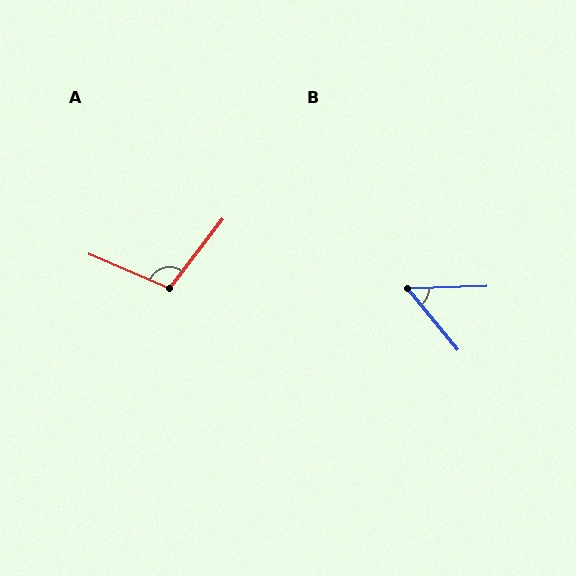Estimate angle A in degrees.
Approximately 105 degrees.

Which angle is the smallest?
B, at approximately 53 degrees.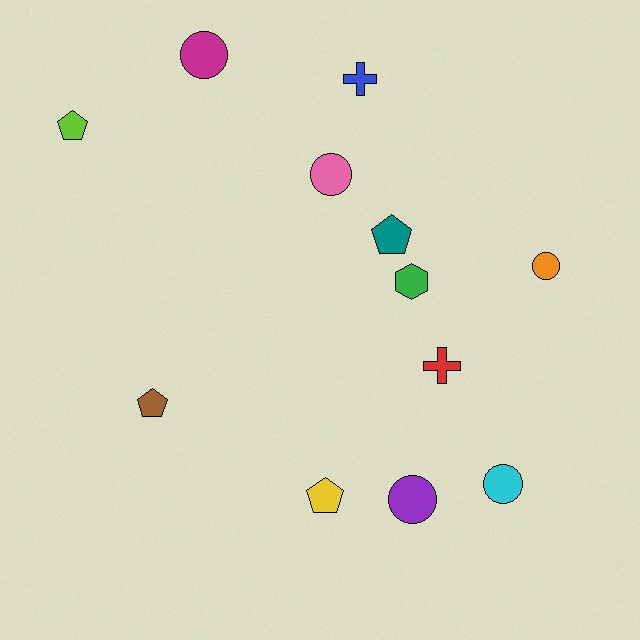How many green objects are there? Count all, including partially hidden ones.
There is 1 green object.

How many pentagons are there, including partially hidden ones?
There are 4 pentagons.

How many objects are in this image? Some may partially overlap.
There are 12 objects.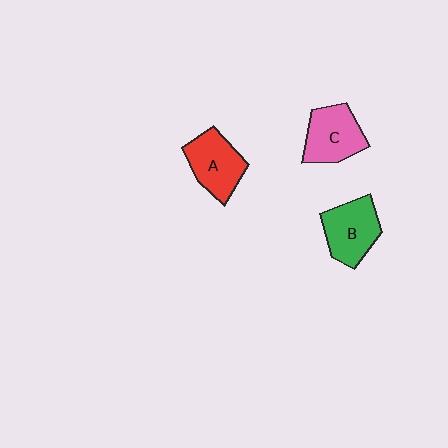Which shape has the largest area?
Shape B (green).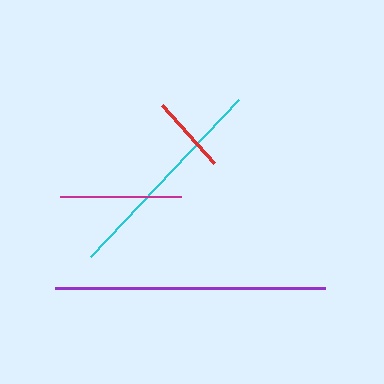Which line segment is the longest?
The purple line is the longest at approximately 269 pixels.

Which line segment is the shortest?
The red line is the shortest at approximately 78 pixels.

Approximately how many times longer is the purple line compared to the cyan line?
The purple line is approximately 1.2 times the length of the cyan line.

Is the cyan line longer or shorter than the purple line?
The purple line is longer than the cyan line.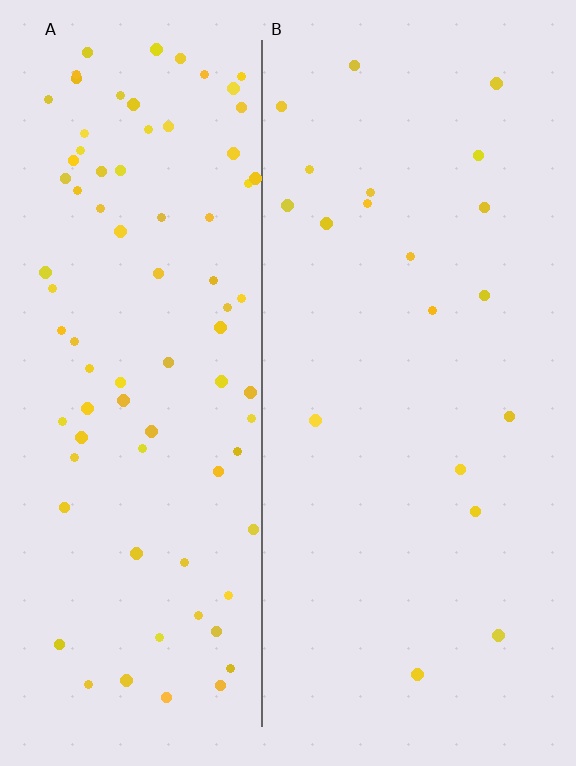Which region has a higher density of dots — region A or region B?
A (the left).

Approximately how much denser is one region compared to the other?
Approximately 4.3× — region A over region B.